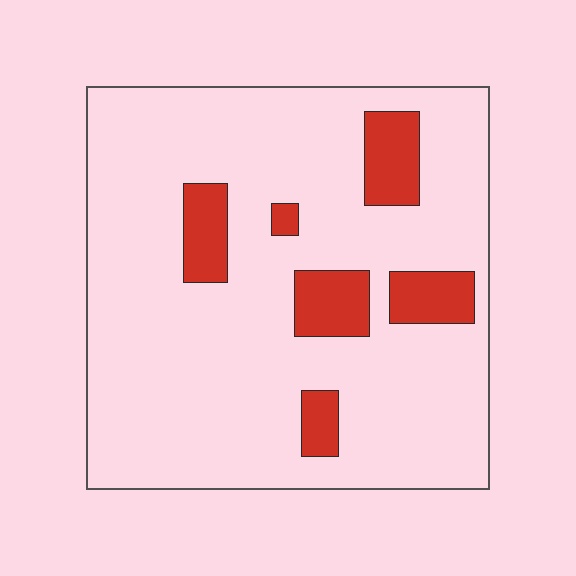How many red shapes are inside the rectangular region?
6.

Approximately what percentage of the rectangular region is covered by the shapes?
Approximately 15%.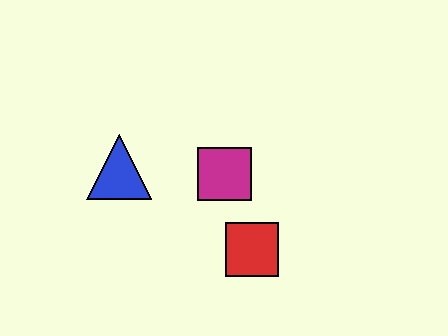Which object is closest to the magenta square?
The red square is closest to the magenta square.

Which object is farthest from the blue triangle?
The red square is farthest from the blue triangle.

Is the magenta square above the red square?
Yes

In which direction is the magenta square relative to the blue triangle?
The magenta square is to the right of the blue triangle.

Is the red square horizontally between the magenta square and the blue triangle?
No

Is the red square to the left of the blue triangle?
No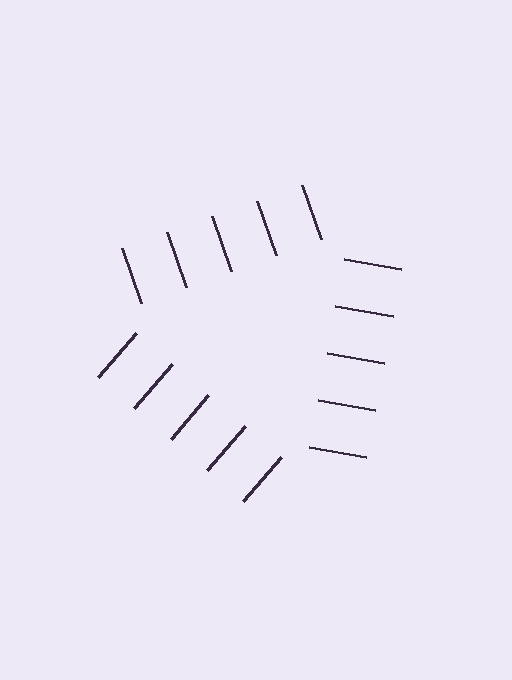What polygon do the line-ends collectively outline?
An illusory triangle — the line segments terminate on its edges but no continuous stroke is drawn.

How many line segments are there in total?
15 — 5 along each of the 3 edges.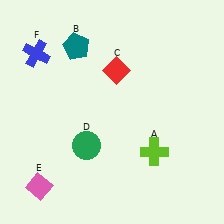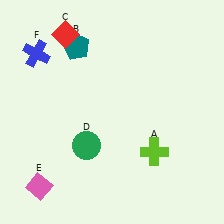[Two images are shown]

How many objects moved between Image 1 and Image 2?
1 object moved between the two images.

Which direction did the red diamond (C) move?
The red diamond (C) moved left.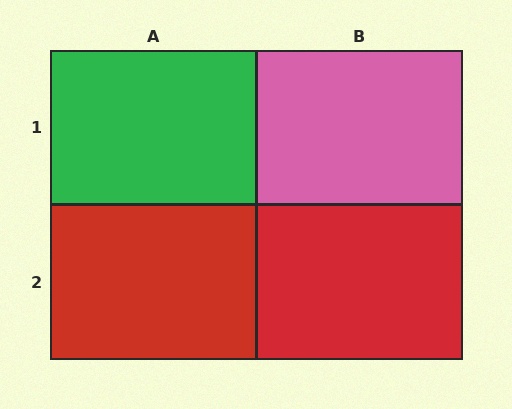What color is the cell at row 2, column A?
Red.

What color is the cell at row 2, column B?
Red.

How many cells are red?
2 cells are red.